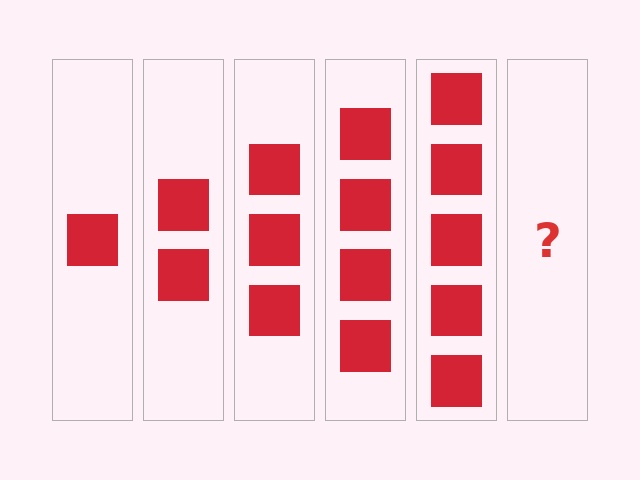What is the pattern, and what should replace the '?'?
The pattern is that each step adds one more square. The '?' should be 6 squares.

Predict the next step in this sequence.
The next step is 6 squares.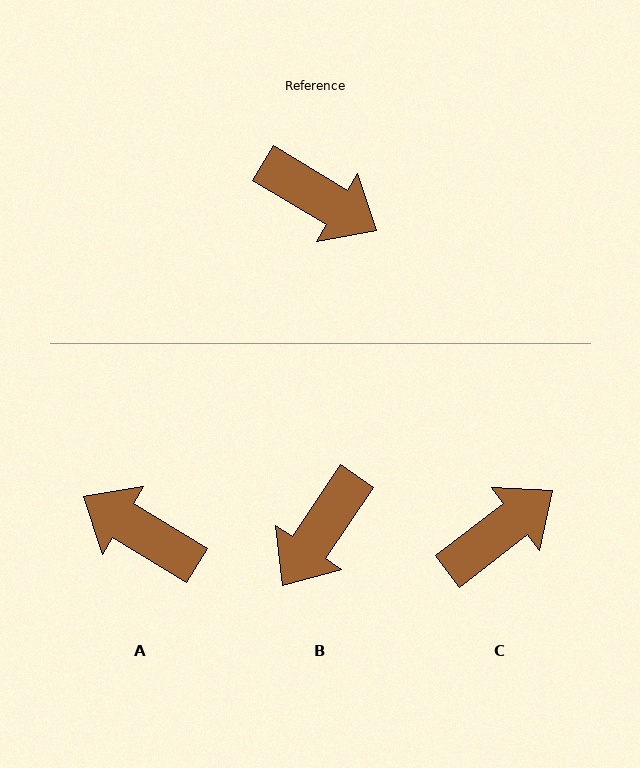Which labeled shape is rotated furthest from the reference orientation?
A, about 180 degrees away.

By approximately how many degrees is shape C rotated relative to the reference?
Approximately 68 degrees counter-clockwise.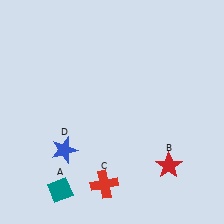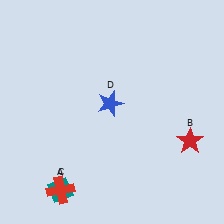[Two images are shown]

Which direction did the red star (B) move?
The red star (B) moved up.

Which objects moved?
The objects that moved are: the red star (B), the red cross (C), the blue star (D).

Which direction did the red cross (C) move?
The red cross (C) moved left.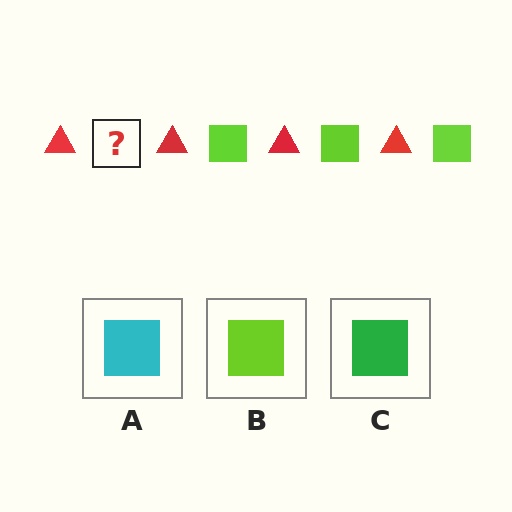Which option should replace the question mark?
Option B.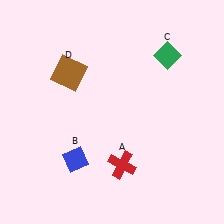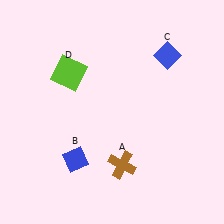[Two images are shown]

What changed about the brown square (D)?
In Image 1, D is brown. In Image 2, it changed to lime.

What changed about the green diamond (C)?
In Image 1, C is green. In Image 2, it changed to blue.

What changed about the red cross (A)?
In Image 1, A is red. In Image 2, it changed to brown.